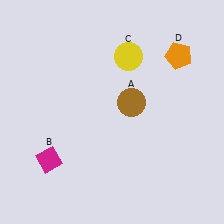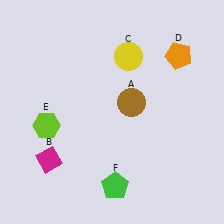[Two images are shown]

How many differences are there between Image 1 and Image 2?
There are 2 differences between the two images.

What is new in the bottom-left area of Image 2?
A lime hexagon (E) was added in the bottom-left area of Image 2.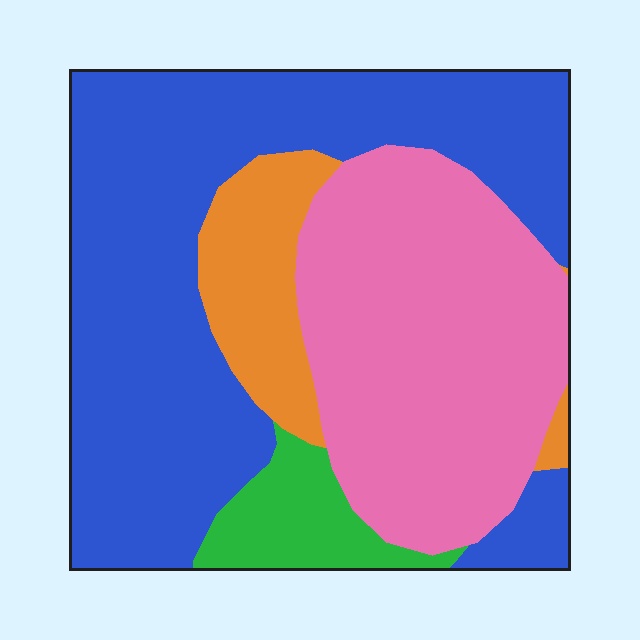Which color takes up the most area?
Blue, at roughly 50%.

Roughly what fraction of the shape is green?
Green covers around 5% of the shape.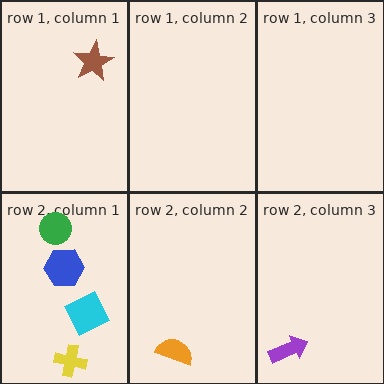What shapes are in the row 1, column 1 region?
The brown star.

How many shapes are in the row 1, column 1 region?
1.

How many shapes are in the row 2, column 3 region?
1.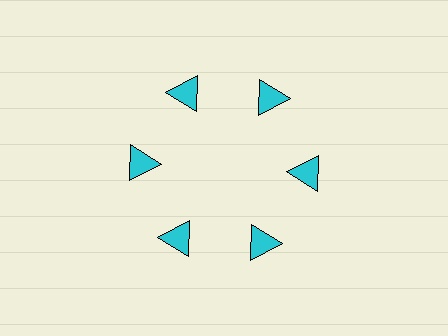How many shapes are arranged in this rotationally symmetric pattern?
There are 6 shapes, arranged in 6 groups of 1.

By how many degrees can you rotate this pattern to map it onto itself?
The pattern maps onto itself every 60 degrees of rotation.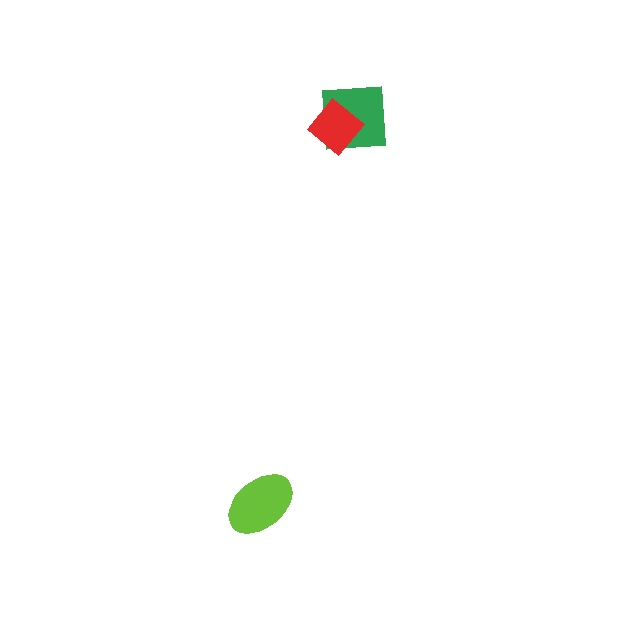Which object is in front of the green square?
The red diamond is in front of the green square.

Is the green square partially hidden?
Yes, it is partially covered by another shape.